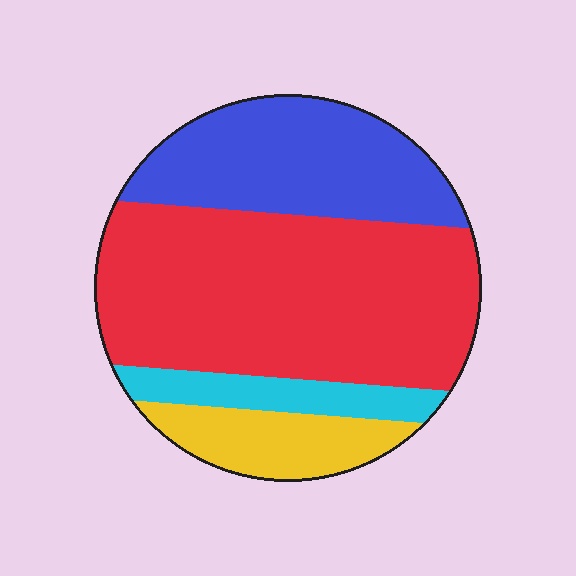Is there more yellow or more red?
Red.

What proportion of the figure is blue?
Blue takes up about one quarter (1/4) of the figure.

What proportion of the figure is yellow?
Yellow takes up about one eighth (1/8) of the figure.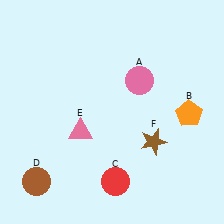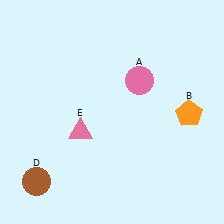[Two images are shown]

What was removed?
The red circle (C), the brown star (F) were removed in Image 2.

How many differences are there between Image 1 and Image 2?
There are 2 differences between the two images.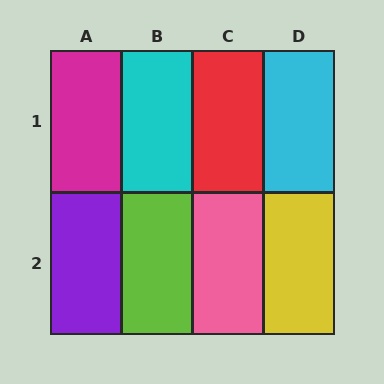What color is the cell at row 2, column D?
Yellow.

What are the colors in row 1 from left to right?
Magenta, cyan, red, cyan.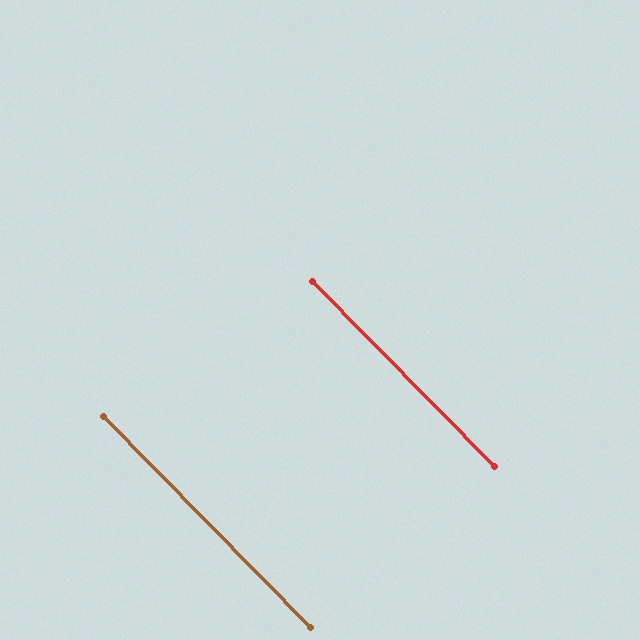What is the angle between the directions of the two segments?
Approximately 0 degrees.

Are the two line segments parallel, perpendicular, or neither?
Parallel — their directions differ by only 0.3°.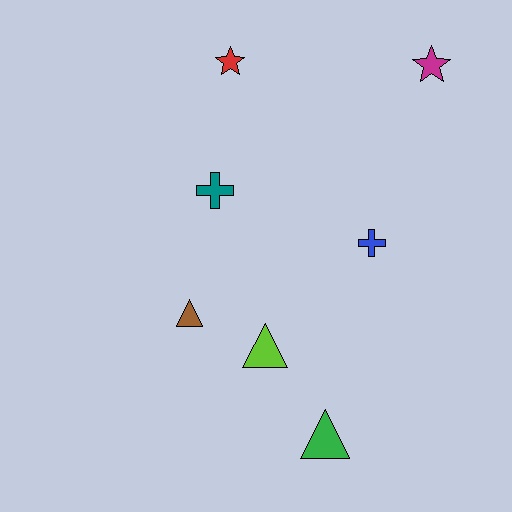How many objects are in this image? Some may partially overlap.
There are 7 objects.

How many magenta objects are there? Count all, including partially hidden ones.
There is 1 magenta object.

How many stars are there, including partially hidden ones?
There are 2 stars.